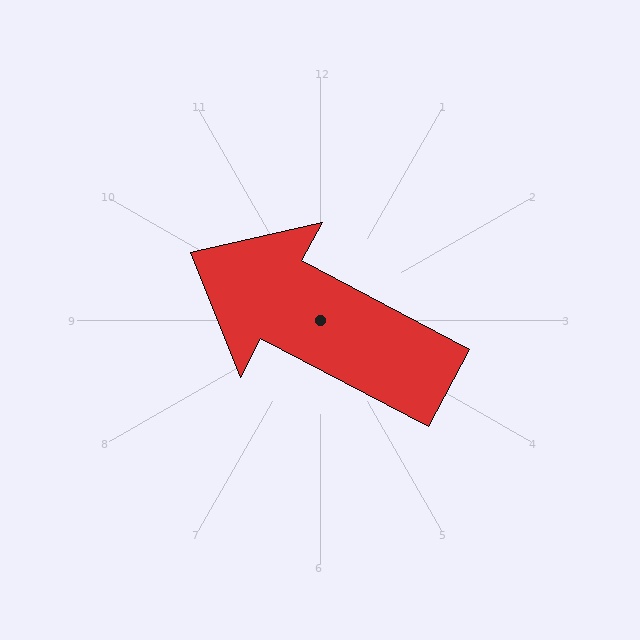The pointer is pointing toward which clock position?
Roughly 10 o'clock.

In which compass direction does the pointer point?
Northwest.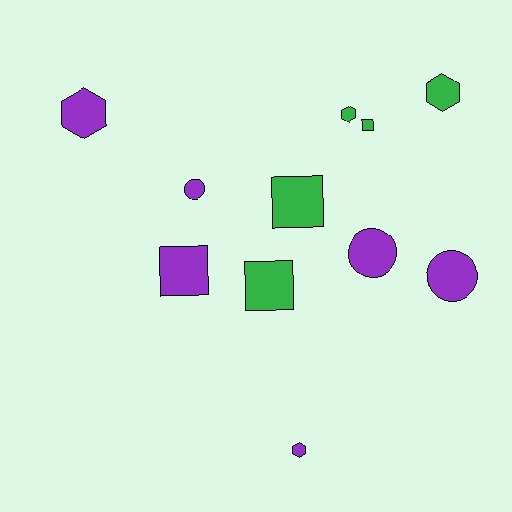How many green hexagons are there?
There are 2 green hexagons.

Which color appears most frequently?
Purple, with 6 objects.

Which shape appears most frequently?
Hexagon, with 4 objects.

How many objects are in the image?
There are 11 objects.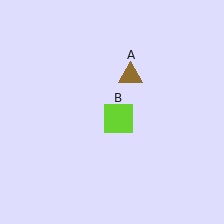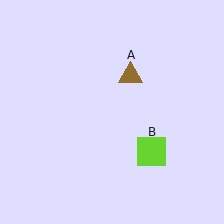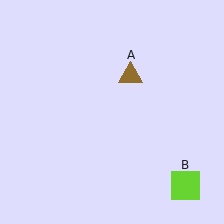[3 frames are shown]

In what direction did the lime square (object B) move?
The lime square (object B) moved down and to the right.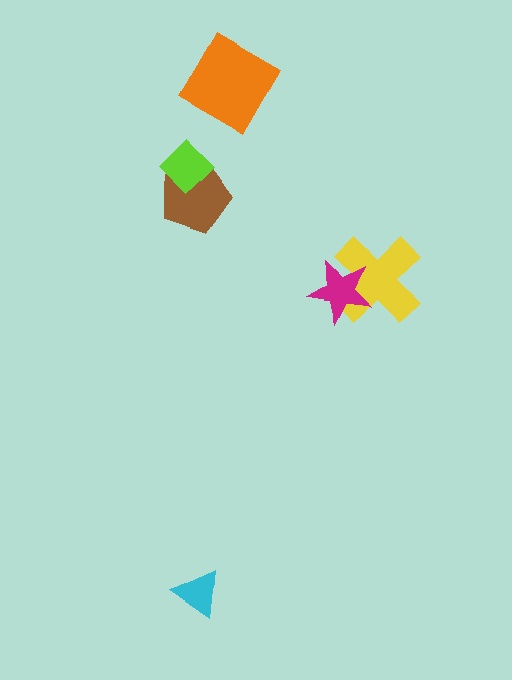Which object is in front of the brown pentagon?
The lime diamond is in front of the brown pentagon.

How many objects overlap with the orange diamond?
0 objects overlap with the orange diamond.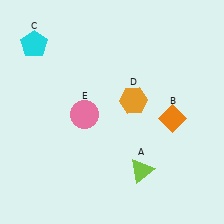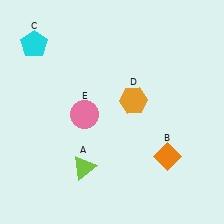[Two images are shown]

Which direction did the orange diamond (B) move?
The orange diamond (B) moved down.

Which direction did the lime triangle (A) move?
The lime triangle (A) moved left.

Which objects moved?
The objects that moved are: the lime triangle (A), the orange diamond (B).